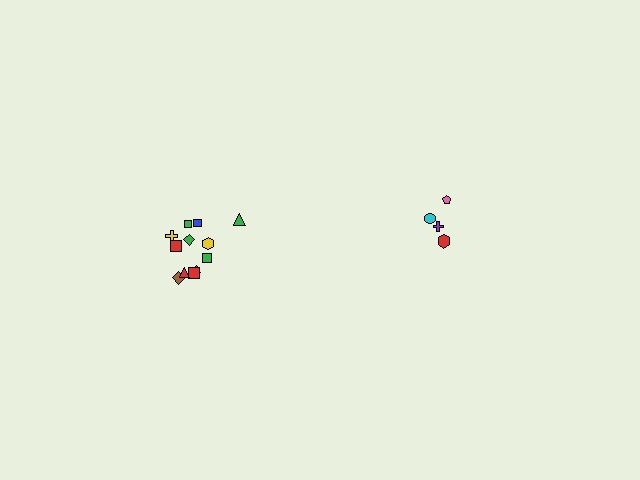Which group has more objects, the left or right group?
The left group.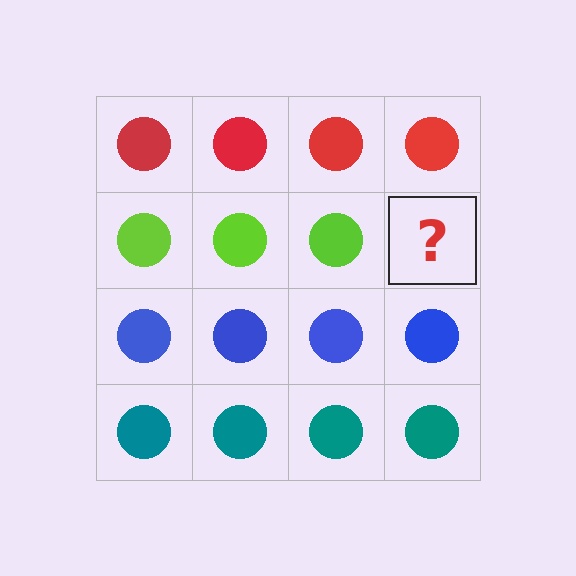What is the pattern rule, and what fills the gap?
The rule is that each row has a consistent color. The gap should be filled with a lime circle.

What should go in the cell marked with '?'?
The missing cell should contain a lime circle.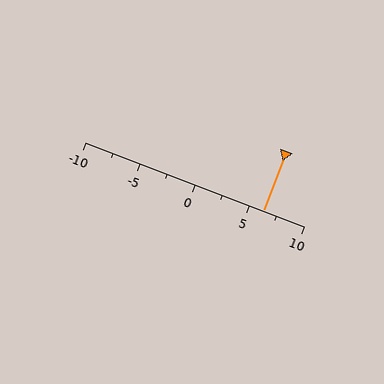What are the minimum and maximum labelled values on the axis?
The axis runs from -10 to 10.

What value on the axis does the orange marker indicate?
The marker indicates approximately 6.2.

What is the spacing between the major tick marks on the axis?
The major ticks are spaced 5 apart.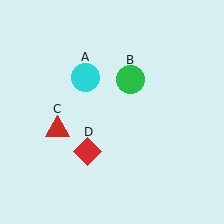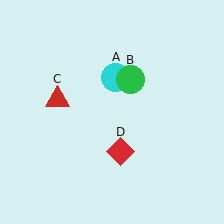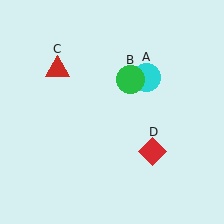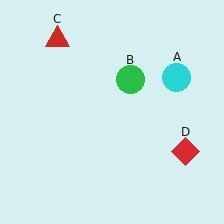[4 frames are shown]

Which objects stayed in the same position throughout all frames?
Green circle (object B) remained stationary.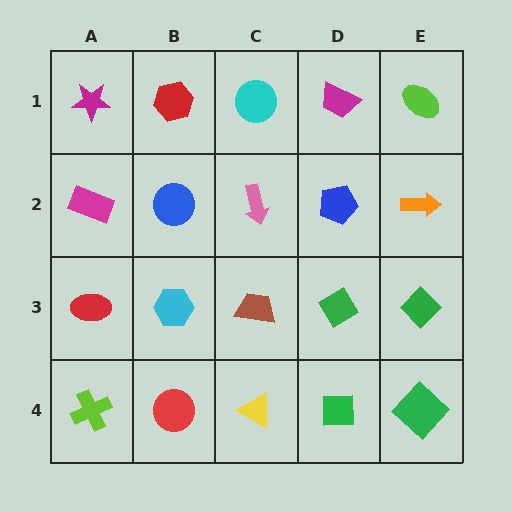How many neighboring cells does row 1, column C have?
3.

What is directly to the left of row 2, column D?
A pink arrow.